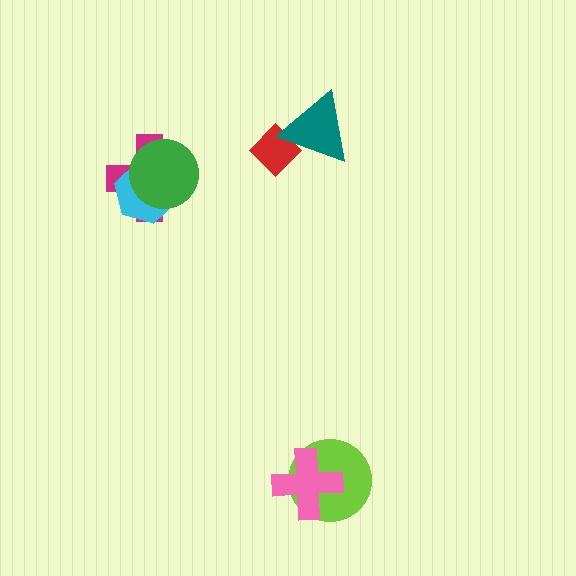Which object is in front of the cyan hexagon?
The green circle is in front of the cyan hexagon.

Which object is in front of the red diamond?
The teal triangle is in front of the red diamond.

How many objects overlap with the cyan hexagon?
2 objects overlap with the cyan hexagon.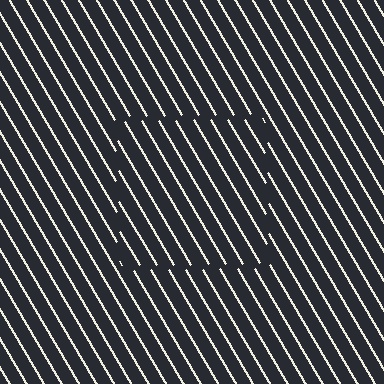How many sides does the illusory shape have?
4 sides — the line-ends trace a square.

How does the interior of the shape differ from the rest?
The interior of the shape contains the same grating, shifted by half a period — the contour is defined by the phase discontinuity where line-ends from the inner and outer gratings abut.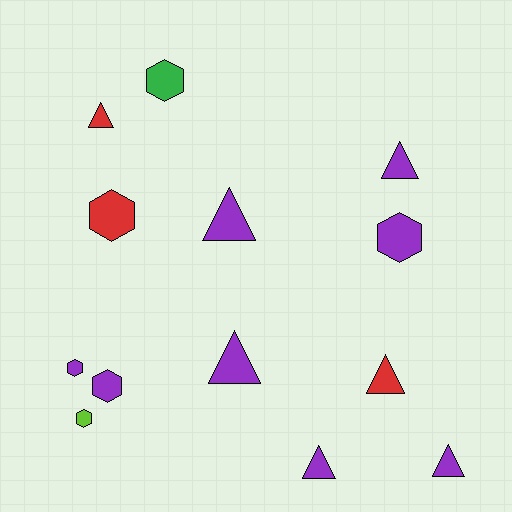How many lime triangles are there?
There are no lime triangles.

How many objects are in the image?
There are 13 objects.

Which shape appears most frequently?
Triangle, with 7 objects.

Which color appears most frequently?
Purple, with 8 objects.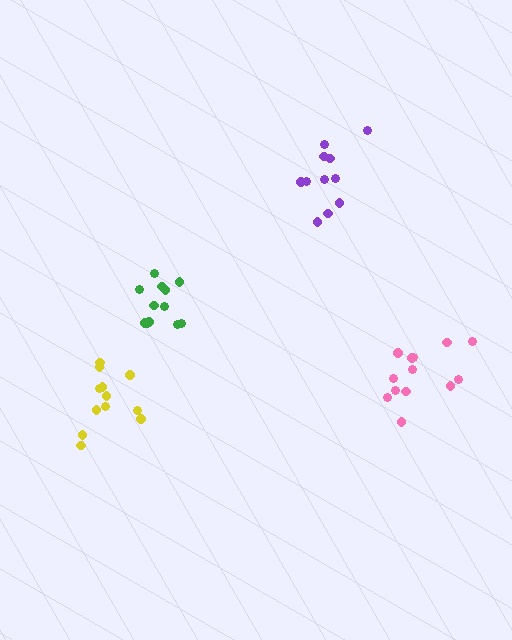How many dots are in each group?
Group 1: 11 dots, Group 2: 12 dots, Group 3: 13 dots, Group 4: 12 dots (48 total).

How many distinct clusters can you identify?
There are 4 distinct clusters.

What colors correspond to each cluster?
The clusters are colored: purple, yellow, pink, green.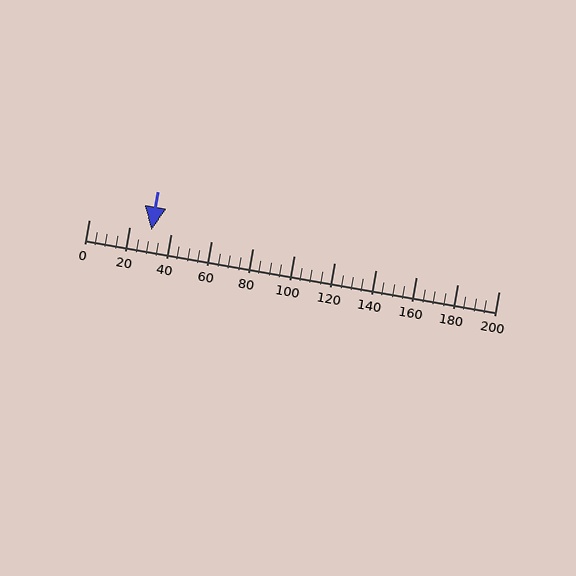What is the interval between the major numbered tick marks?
The major tick marks are spaced 20 units apart.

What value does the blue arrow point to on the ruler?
The blue arrow points to approximately 30.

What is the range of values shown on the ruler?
The ruler shows values from 0 to 200.